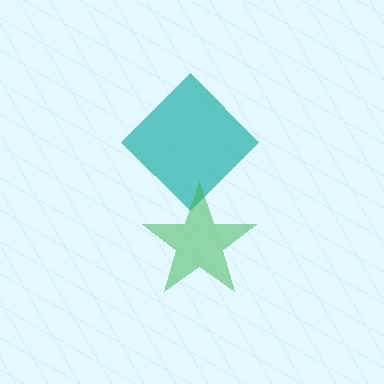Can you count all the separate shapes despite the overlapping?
Yes, there are 2 separate shapes.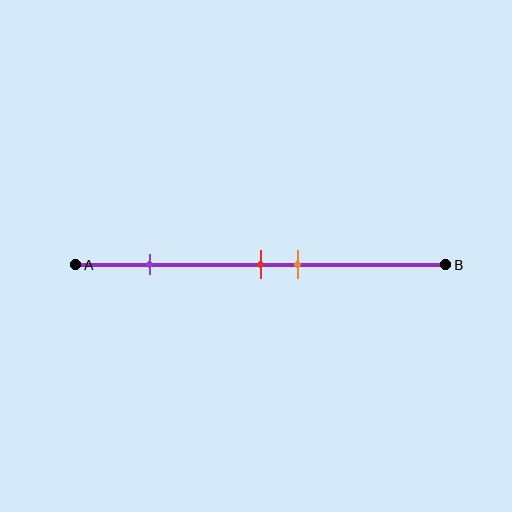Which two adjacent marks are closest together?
The red and orange marks are the closest adjacent pair.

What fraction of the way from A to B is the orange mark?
The orange mark is approximately 60% (0.6) of the way from A to B.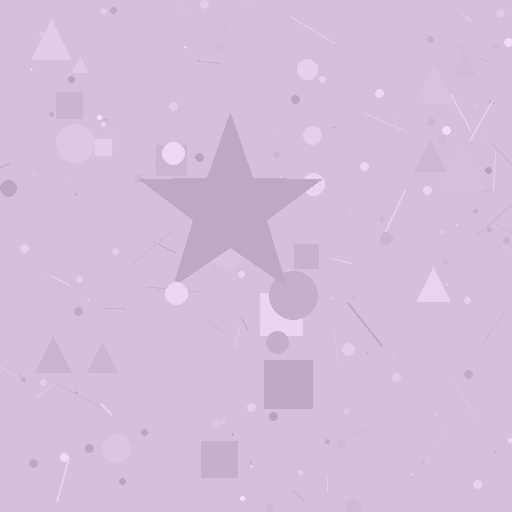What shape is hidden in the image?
A star is hidden in the image.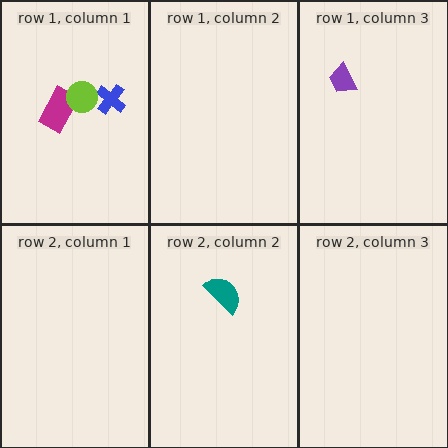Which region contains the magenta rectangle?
The row 1, column 1 region.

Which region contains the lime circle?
The row 1, column 1 region.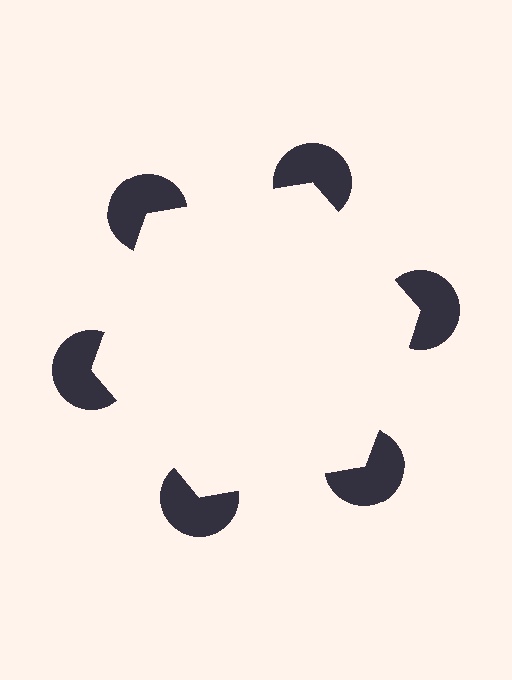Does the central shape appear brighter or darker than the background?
It typically appears slightly brighter than the background, even though no actual brightness change is drawn.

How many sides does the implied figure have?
6 sides.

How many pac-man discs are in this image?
There are 6 — one at each vertex of the illusory hexagon.